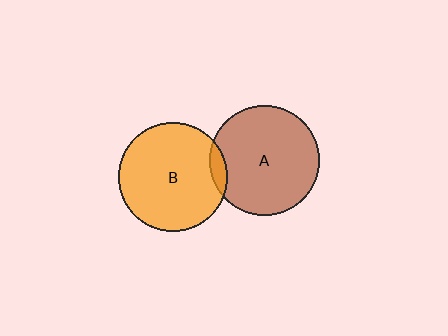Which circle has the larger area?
Circle A (brown).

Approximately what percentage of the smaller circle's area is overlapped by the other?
Approximately 5%.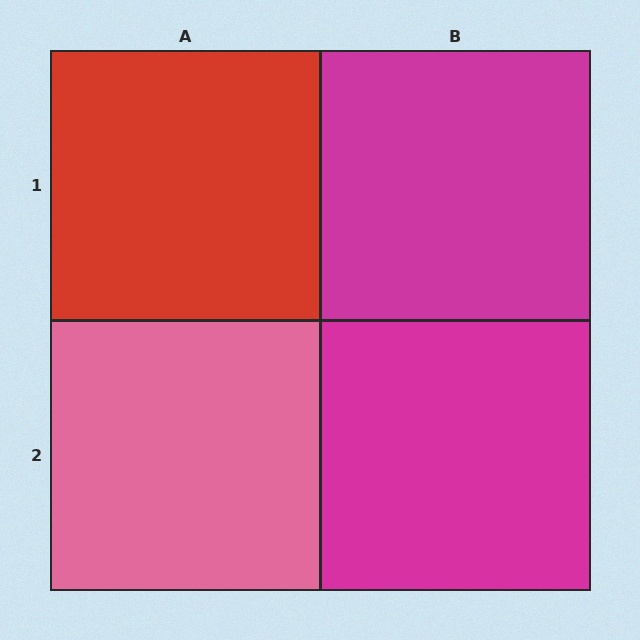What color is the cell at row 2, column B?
Magenta.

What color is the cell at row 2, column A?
Pink.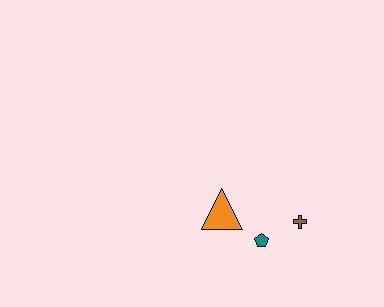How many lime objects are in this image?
There are no lime objects.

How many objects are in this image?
There are 3 objects.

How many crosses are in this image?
There is 1 cross.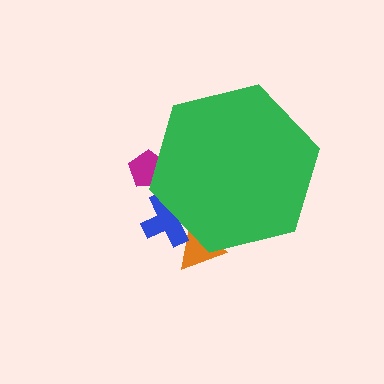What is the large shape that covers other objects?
A green hexagon.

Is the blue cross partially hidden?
Yes, the blue cross is partially hidden behind the green hexagon.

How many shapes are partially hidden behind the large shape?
3 shapes are partially hidden.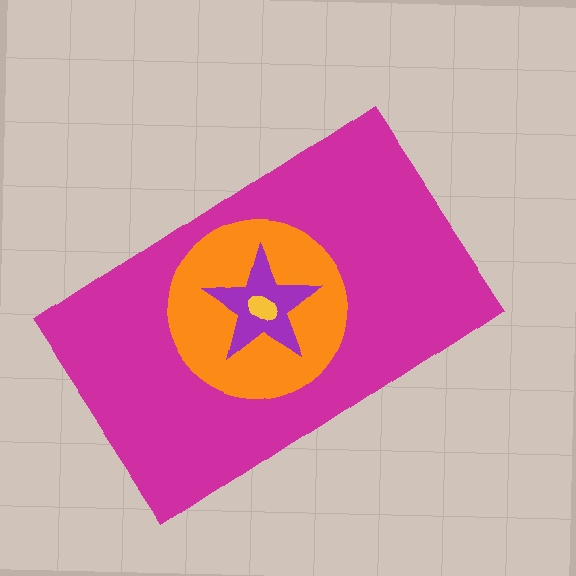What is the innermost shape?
The yellow ellipse.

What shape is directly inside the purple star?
The yellow ellipse.